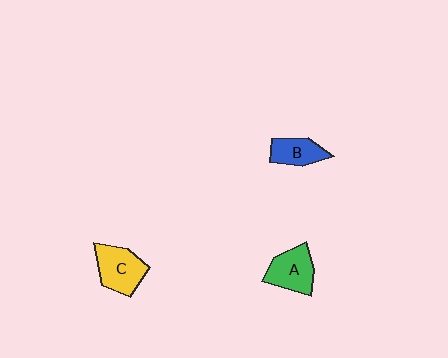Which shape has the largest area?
Shape C (yellow).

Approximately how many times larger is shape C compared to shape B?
Approximately 1.4 times.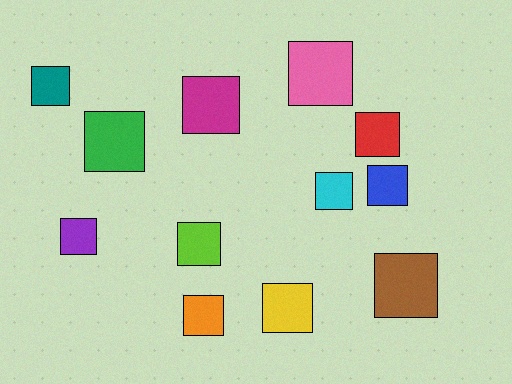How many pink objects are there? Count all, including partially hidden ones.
There is 1 pink object.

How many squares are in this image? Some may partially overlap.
There are 12 squares.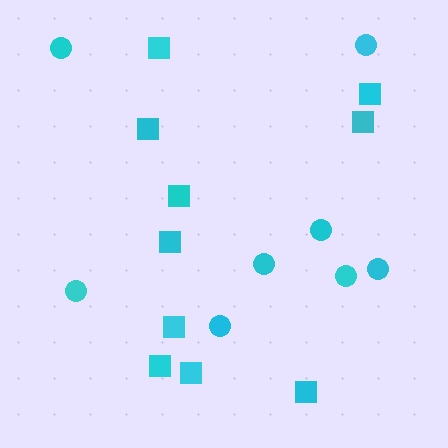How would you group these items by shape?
There are 2 groups: one group of squares (10) and one group of circles (8).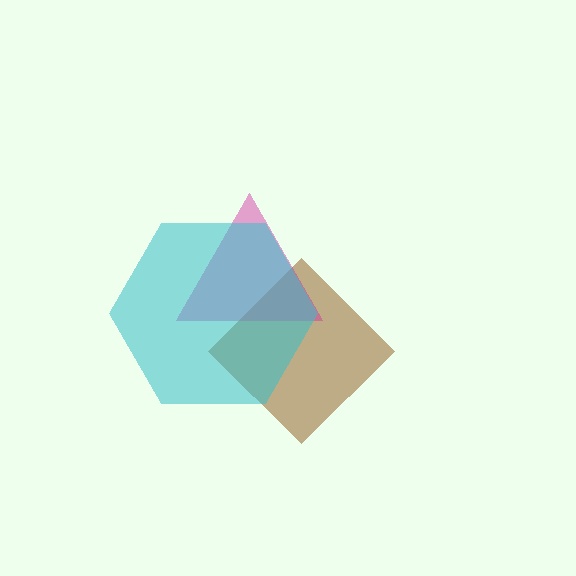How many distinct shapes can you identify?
There are 3 distinct shapes: a brown diamond, a magenta triangle, a cyan hexagon.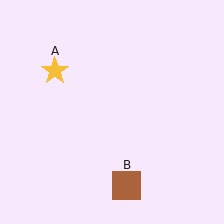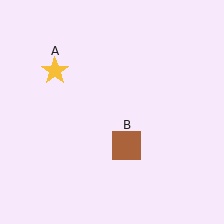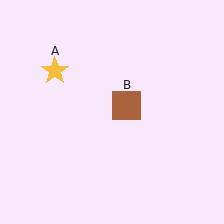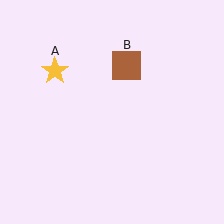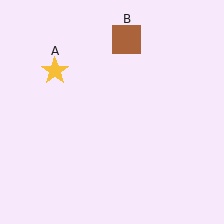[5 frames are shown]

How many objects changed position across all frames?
1 object changed position: brown square (object B).